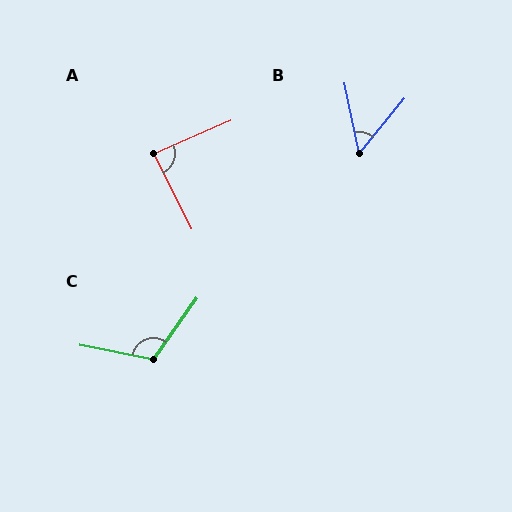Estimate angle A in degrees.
Approximately 87 degrees.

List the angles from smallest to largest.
B (50°), A (87°), C (114°).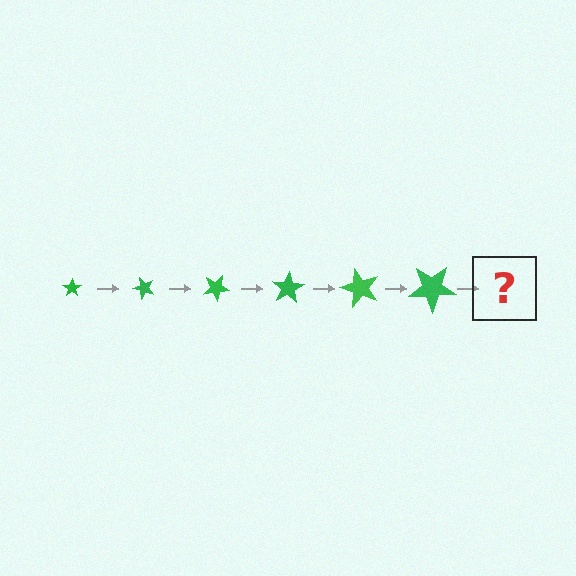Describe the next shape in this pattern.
It should be a star, larger than the previous one and rotated 300 degrees from the start.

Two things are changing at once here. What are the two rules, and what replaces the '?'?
The two rules are that the star grows larger each step and it rotates 50 degrees each step. The '?' should be a star, larger than the previous one and rotated 300 degrees from the start.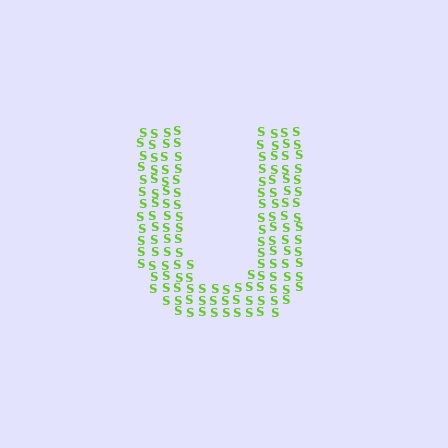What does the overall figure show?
The overall figure shows the letter U.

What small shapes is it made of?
It is made of small letter S's.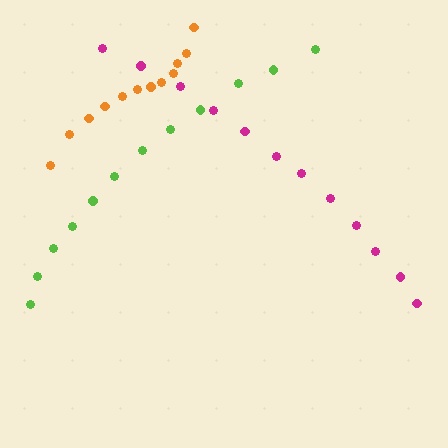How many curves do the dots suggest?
There are 3 distinct paths.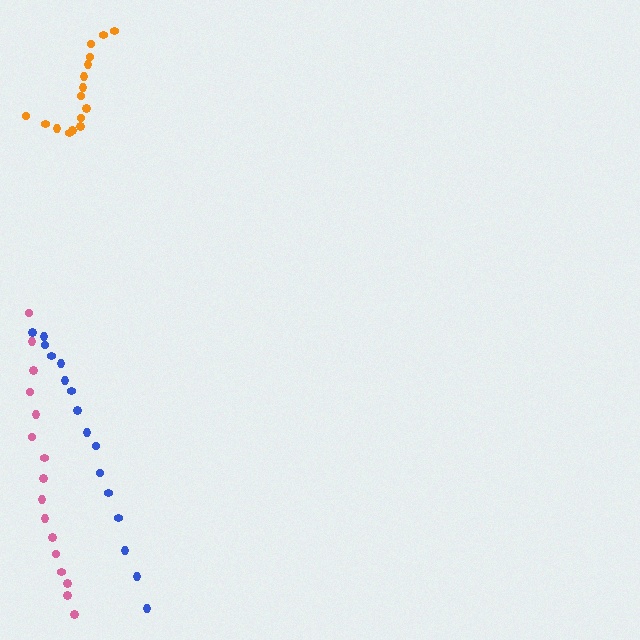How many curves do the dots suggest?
There are 3 distinct paths.